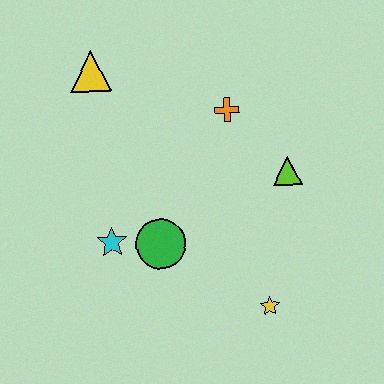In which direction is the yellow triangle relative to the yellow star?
The yellow triangle is above the yellow star.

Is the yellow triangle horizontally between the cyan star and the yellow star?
No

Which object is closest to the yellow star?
The green circle is closest to the yellow star.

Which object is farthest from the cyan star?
The lime triangle is farthest from the cyan star.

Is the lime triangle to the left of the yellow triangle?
No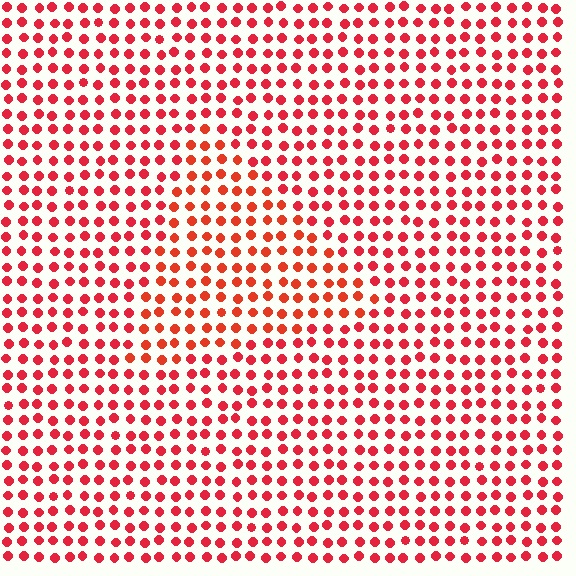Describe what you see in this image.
The image is filled with small red elements in a uniform arrangement. A triangle-shaped region is visible where the elements are tinted to a slightly different hue, forming a subtle color boundary.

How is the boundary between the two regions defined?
The boundary is defined purely by a slight shift in hue (about 16 degrees). Spacing, size, and orientation are identical on both sides.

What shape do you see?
I see a triangle.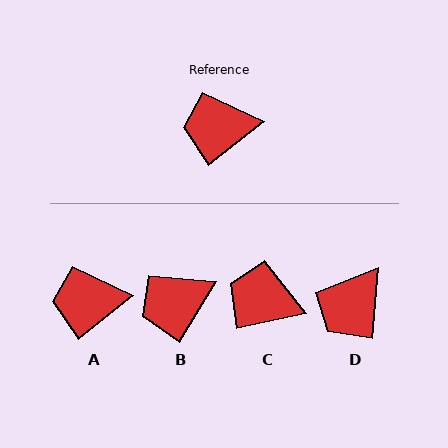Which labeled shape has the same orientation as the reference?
A.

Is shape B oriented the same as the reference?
No, it is off by about 20 degrees.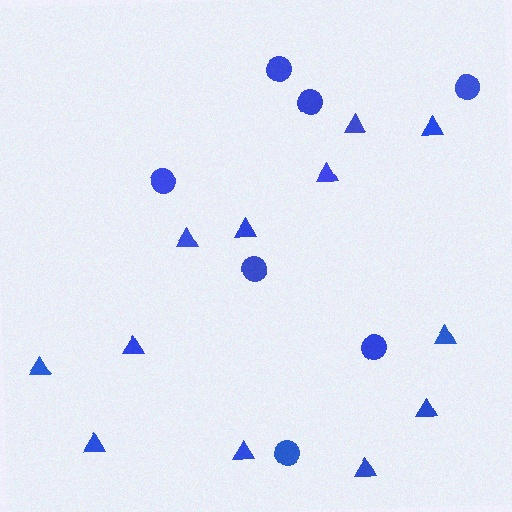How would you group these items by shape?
There are 2 groups: one group of triangles (12) and one group of circles (7).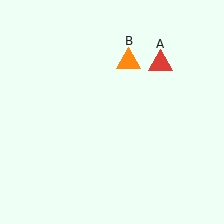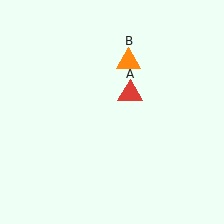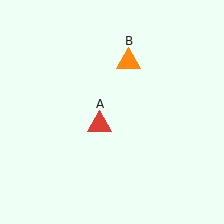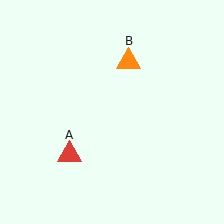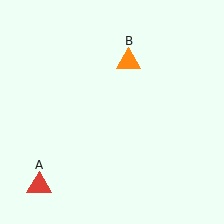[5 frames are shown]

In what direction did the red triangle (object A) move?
The red triangle (object A) moved down and to the left.